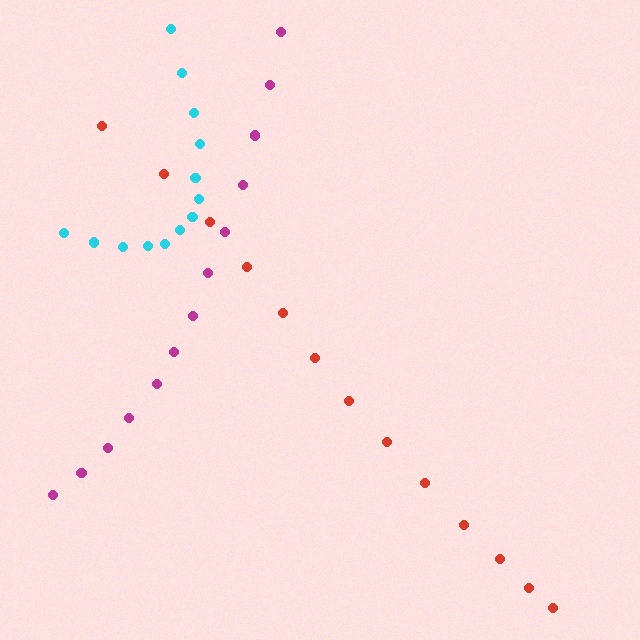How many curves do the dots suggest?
There are 3 distinct paths.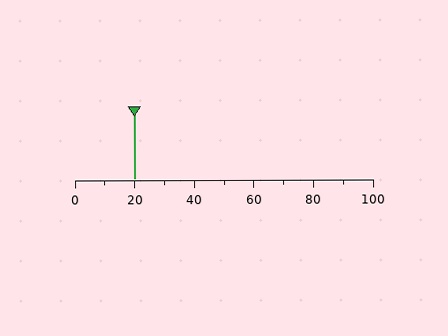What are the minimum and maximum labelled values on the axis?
The axis runs from 0 to 100.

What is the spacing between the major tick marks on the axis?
The major ticks are spaced 20 apart.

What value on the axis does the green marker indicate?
The marker indicates approximately 20.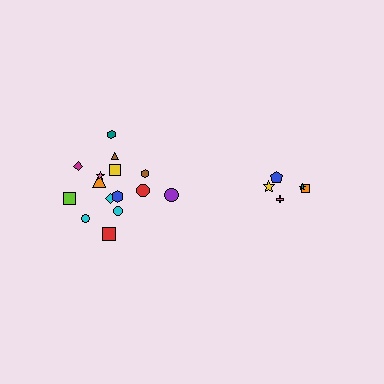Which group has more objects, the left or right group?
The left group.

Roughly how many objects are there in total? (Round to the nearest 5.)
Roughly 20 objects in total.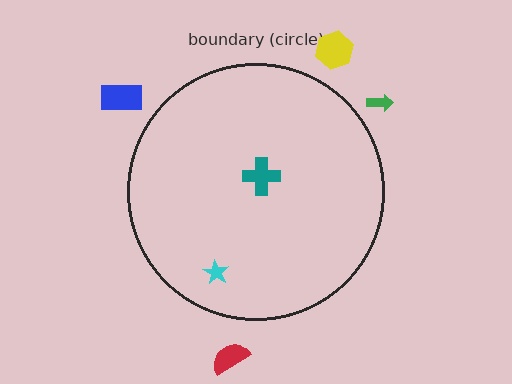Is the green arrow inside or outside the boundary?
Outside.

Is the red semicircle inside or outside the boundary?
Outside.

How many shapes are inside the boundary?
2 inside, 4 outside.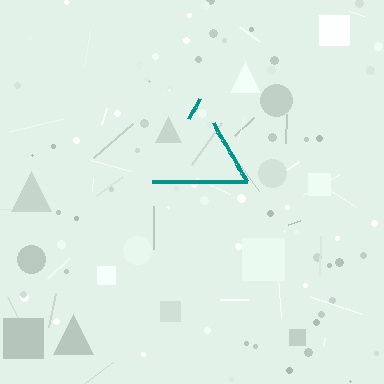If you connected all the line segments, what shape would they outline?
They would outline a triangle.